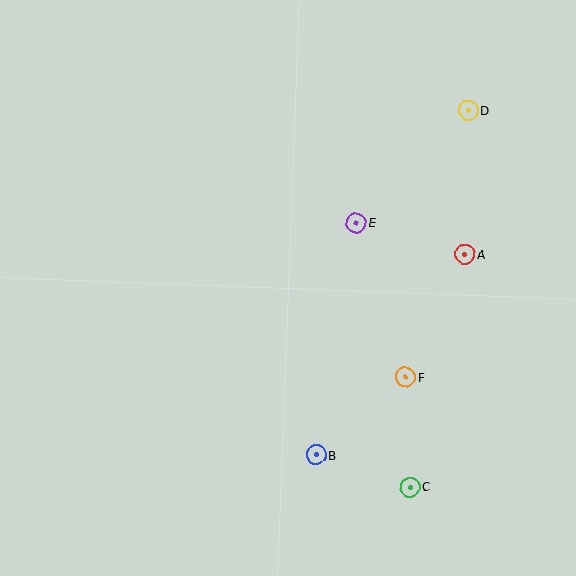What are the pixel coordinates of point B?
Point B is at (316, 455).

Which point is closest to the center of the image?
Point E at (356, 223) is closest to the center.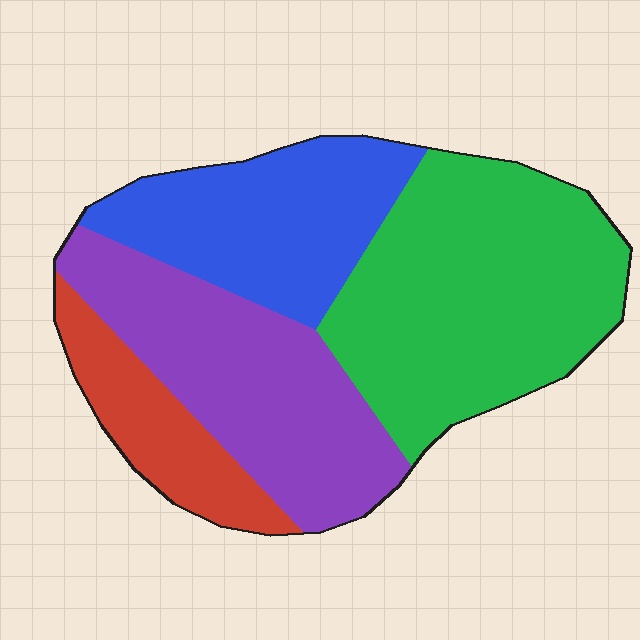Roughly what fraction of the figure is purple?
Purple covers roughly 30% of the figure.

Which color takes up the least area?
Red, at roughly 10%.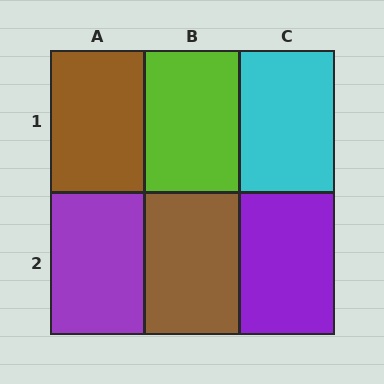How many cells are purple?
2 cells are purple.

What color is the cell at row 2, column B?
Brown.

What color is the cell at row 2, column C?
Purple.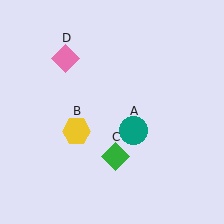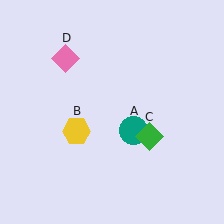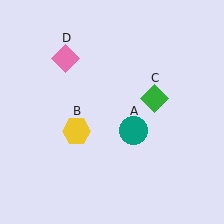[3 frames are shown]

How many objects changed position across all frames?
1 object changed position: green diamond (object C).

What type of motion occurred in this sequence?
The green diamond (object C) rotated counterclockwise around the center of the scene.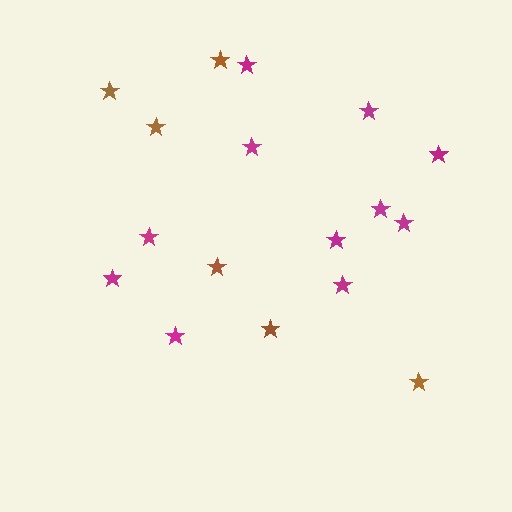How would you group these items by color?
There are 2 groups: one group of brown stars (6) and one group of magenta stars (11).